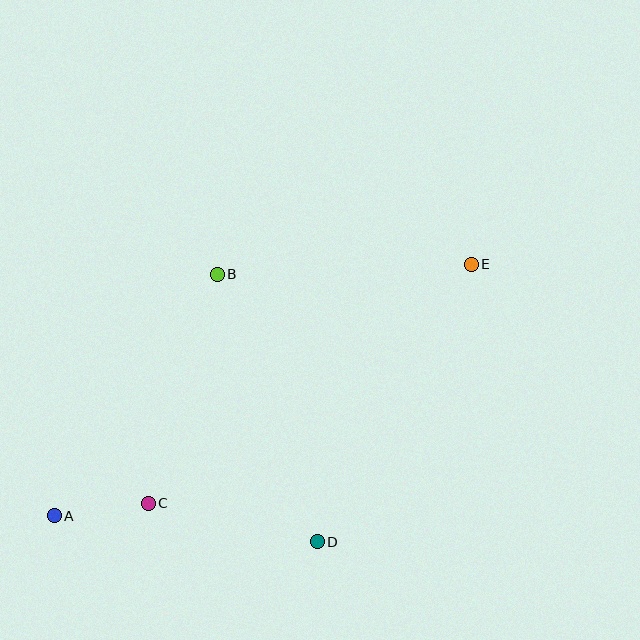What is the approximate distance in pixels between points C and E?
The distance between C and E is approximately 402 pixels.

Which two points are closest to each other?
Points A and C are closest to each other.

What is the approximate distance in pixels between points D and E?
The distance between D and E is approximately 317 pixels.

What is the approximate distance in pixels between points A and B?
The distance between A and B is approximately 291 pixels.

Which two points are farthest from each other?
Points A and E are farthest from each other.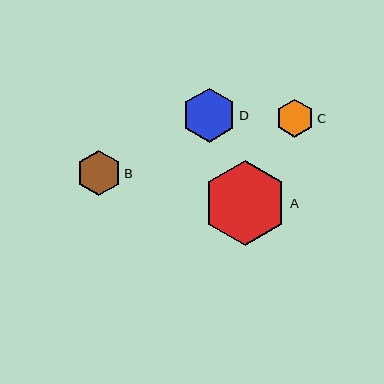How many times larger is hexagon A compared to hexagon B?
Hexagon A is approximately 1.9 times the size of hexagon B.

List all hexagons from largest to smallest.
From largest to smallest: A, D, B, C.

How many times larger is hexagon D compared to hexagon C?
Hexagon D is approximately 1.4 times the size of hexagon C.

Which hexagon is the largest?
Hexagon A is the largest with a size of approximately 85 pixels.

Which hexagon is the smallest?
Hexagon C is the smallest with a size of approximately 38 pixels.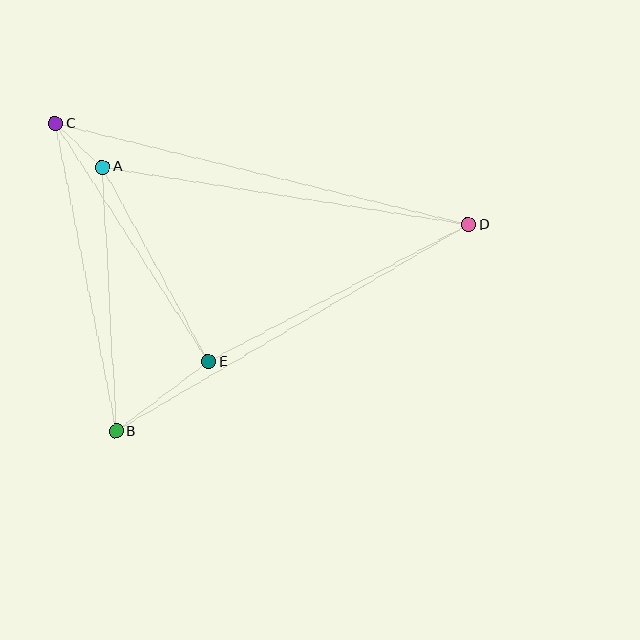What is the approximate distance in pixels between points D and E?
The distance between D and E is approximately 294 pixels.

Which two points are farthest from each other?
Points C and D are farthest from each other.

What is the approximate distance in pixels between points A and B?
The distance between A and B is approximately 265 pixels.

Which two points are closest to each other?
Points A and C are closest to each other.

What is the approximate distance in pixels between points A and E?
The distance between A and E is approximately 221 pixels.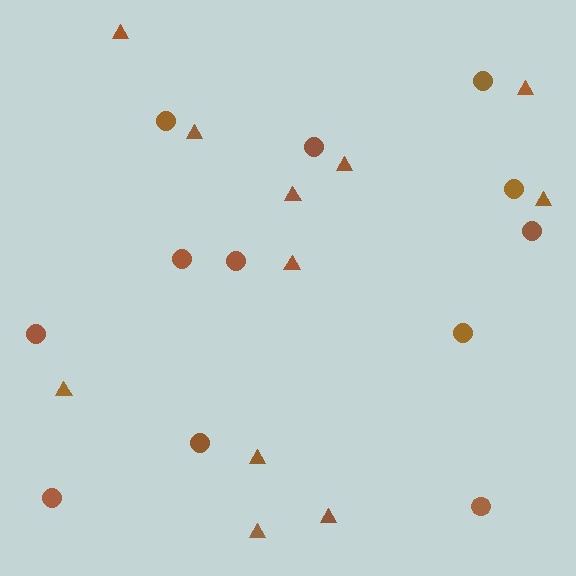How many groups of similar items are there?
There are 2 groups: one group of triangles (11) and one group of circles (12).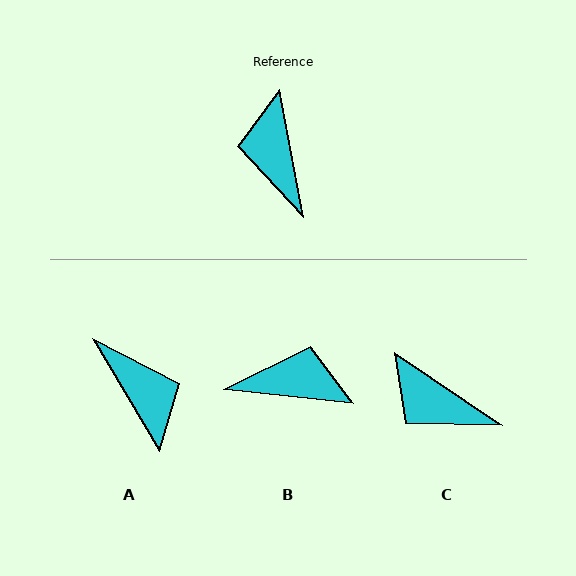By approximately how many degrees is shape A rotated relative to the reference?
Approximately 160 degrees clockwise.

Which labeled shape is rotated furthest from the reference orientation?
A, about 160 degrees away.